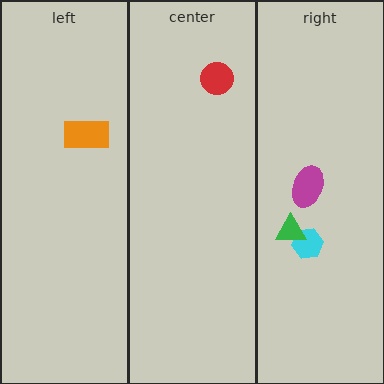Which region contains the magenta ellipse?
The right region.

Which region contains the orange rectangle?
The left region.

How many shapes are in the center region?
1.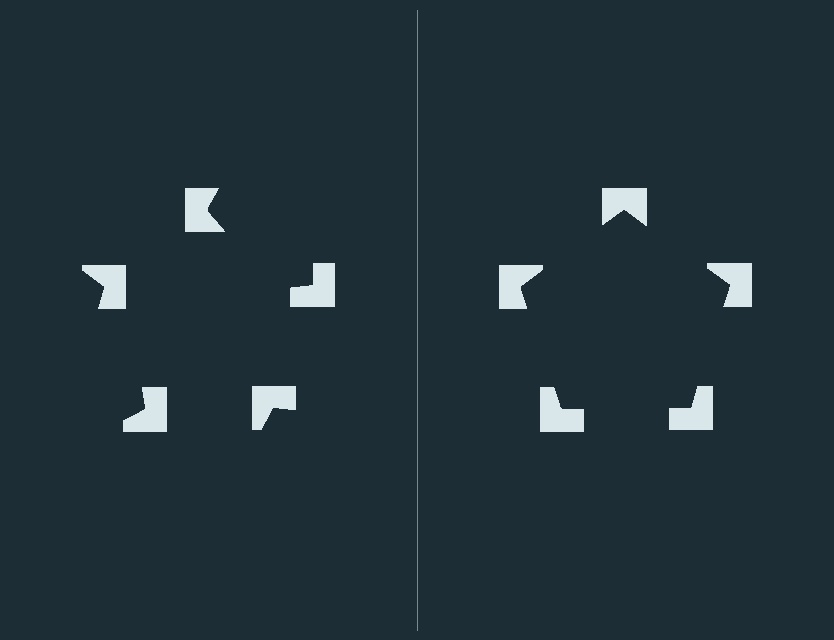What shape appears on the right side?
An illusory pentagon.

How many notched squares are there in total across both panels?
10 — 5 on each side.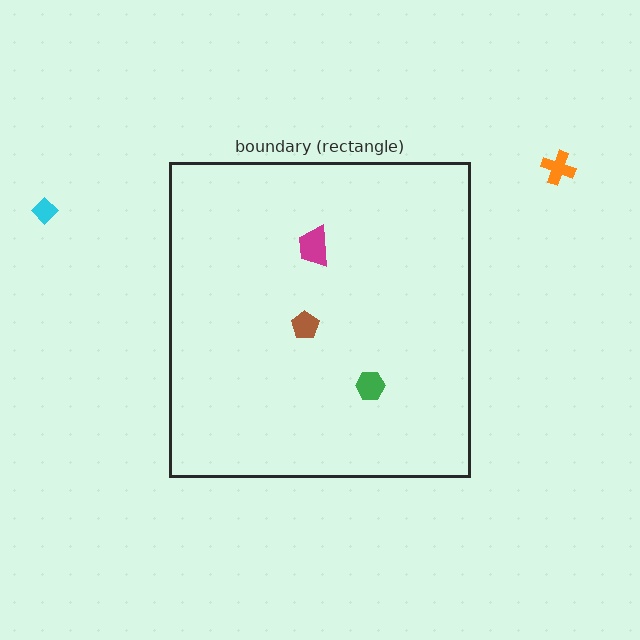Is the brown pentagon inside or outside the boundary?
Inside.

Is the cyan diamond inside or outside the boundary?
Outside.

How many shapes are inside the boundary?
3 inside, 2 outside.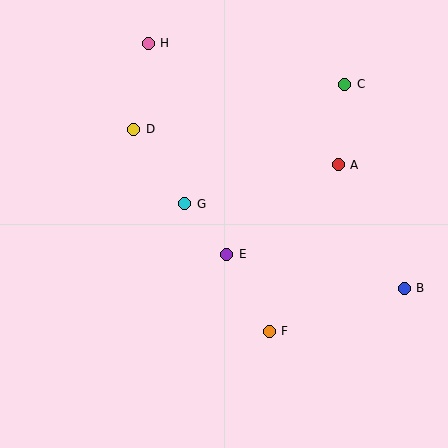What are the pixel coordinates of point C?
Point C is at (345, 84).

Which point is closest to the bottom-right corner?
Point B is closest to the bottom-right corner.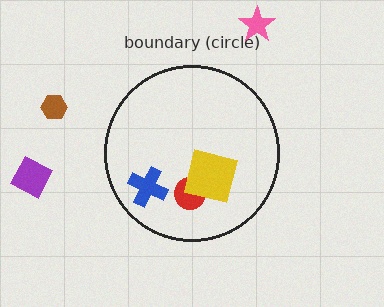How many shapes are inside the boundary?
3 inside, 3 outside.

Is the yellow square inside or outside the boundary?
Inside.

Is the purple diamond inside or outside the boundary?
Outside.